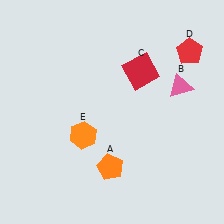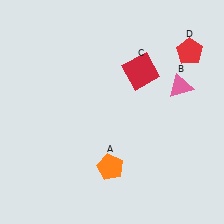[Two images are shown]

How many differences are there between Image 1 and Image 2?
There is 1 difference between the two images.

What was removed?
The orange hexagon (E) was removed in Image 2.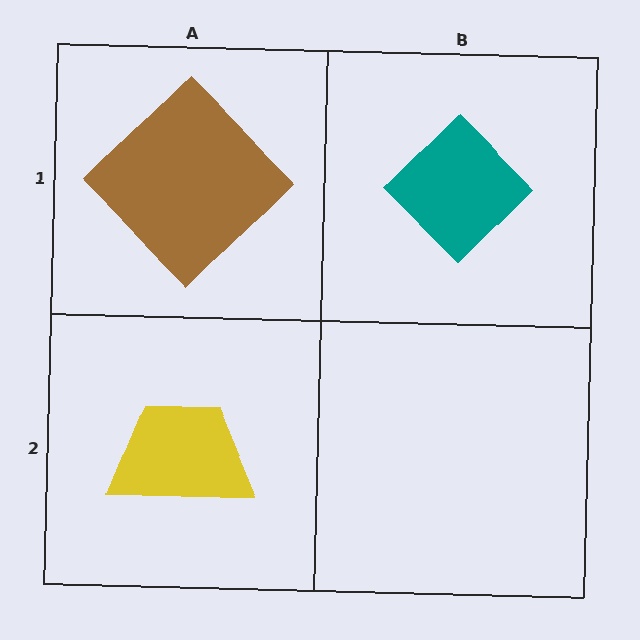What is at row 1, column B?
A teal diamond.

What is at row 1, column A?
A brown diamond.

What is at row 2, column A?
A yellow trapezoid.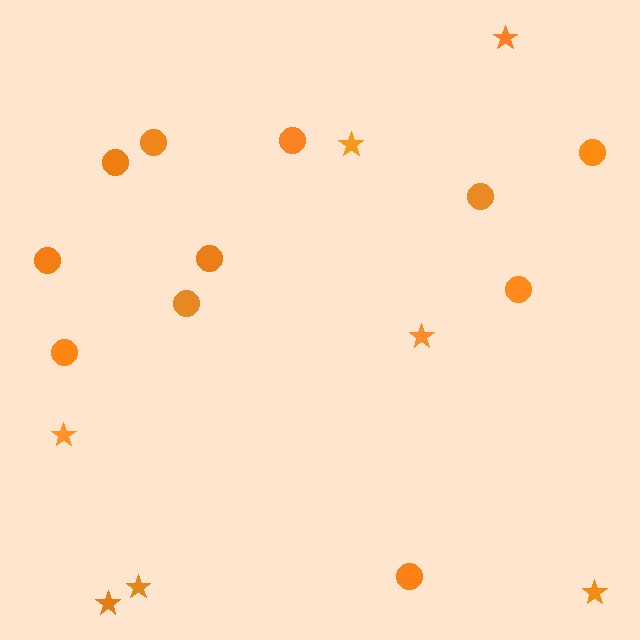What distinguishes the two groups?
There are 2 groups: one group of circles (11) and one group of stars (7).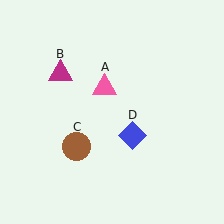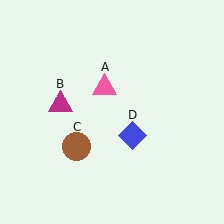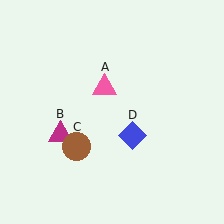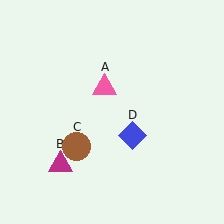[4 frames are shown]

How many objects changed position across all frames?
1 object changed position: magenta triangle (object B).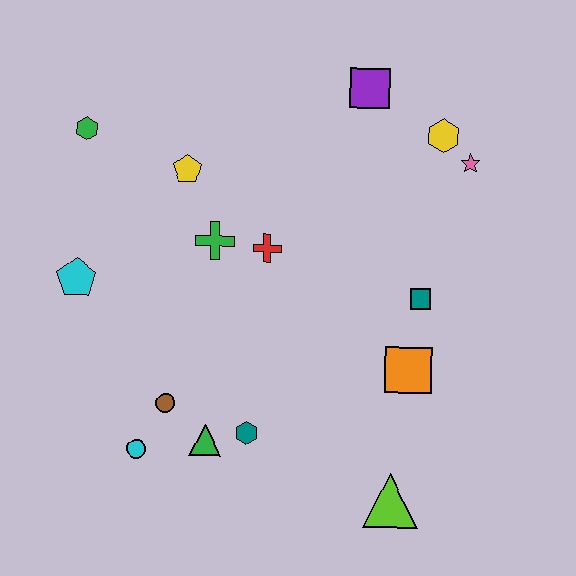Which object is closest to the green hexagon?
The yellow pentagon is closest to the green hexagon.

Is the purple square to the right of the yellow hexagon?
No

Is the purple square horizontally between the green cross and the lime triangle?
Yes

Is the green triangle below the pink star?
Yes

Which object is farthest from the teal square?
The green hexagon is farthest from the teal square.